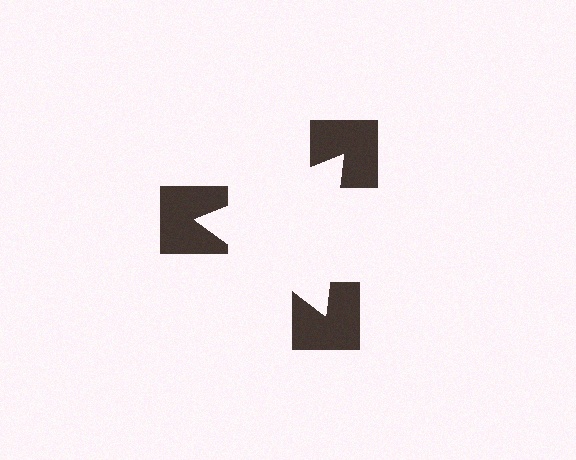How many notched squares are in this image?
There are 3 — one at each vertex of the illusory triangle.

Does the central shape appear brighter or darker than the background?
It typically appears slightly brighter than the background, even though no actual brightness change is drawn.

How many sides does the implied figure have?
3 sides.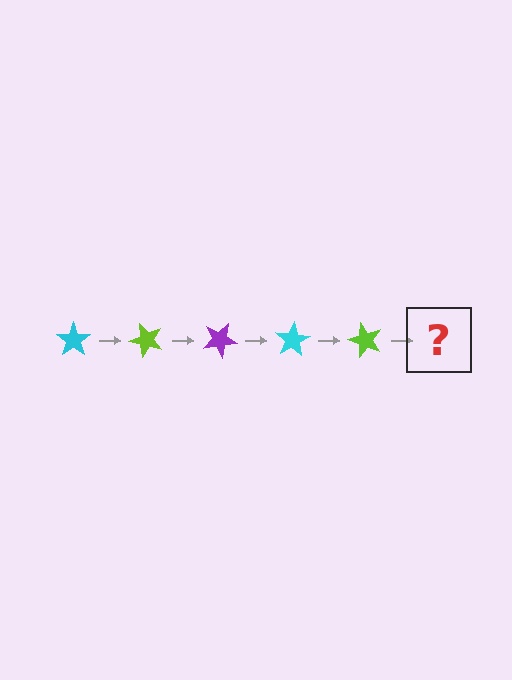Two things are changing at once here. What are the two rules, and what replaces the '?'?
The two rules are that it rotates 50 degrees each step and the color cycles through cyan, lime, and purple. The '?' should be a purple star, rotated 250 degrees from the start.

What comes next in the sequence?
The next element should be a purple star, rotated 250 degrees from the start.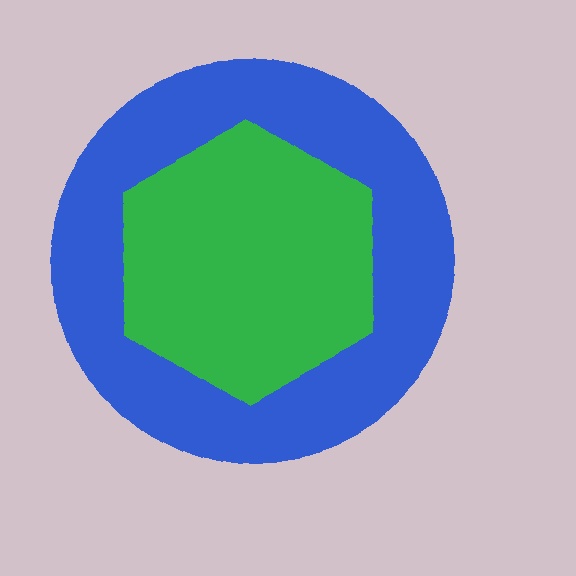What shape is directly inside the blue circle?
The green hexagon.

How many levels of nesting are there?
2.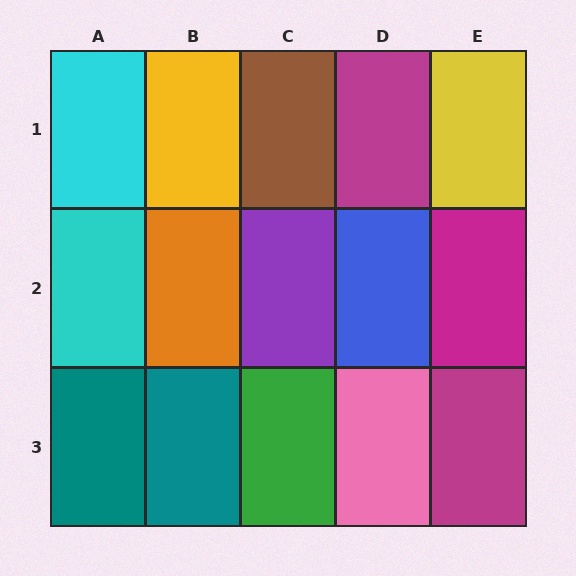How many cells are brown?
1 cell is brown.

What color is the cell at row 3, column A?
Teal.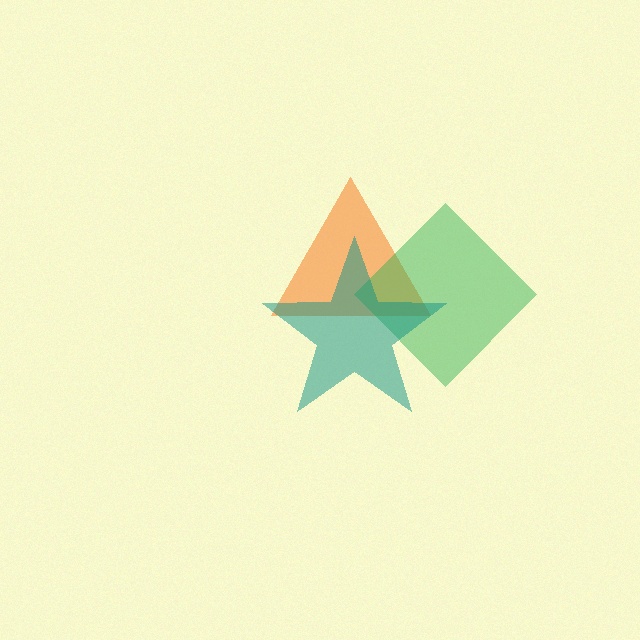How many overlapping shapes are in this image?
There are 3 overlapping shapes in the image.